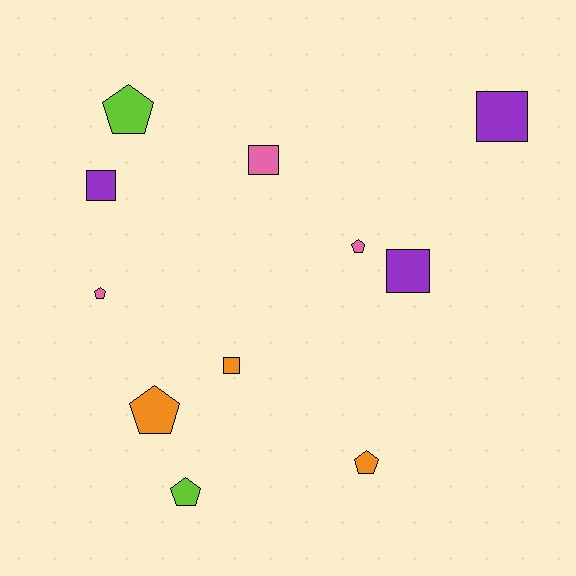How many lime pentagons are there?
There are 2 lime pentagons.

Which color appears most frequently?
Orange, with 3 objects.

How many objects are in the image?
There are 11 objects.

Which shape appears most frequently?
Pentagon, with 6 objects.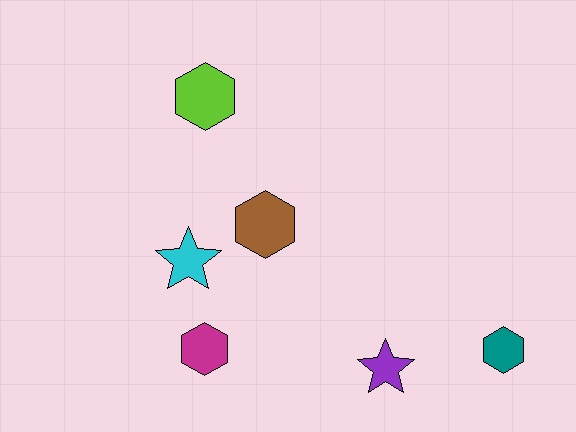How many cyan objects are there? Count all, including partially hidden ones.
There is 1 cyan object.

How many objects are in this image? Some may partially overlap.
There are 6 objects.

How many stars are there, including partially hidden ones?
There are 2 stars.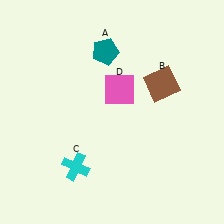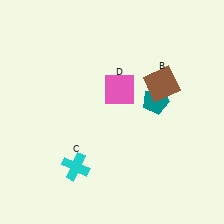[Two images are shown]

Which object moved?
The teal pentagon (A) moved right.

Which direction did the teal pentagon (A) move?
The teal pentagon (A) moved right.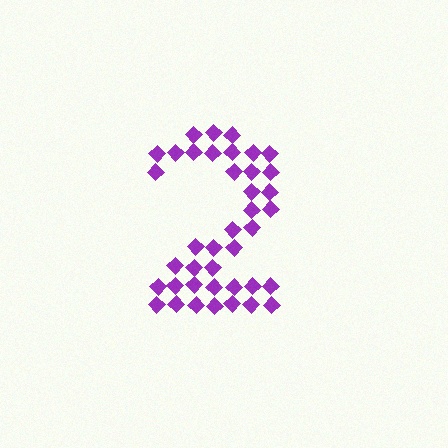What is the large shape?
The large shape is the digit 2.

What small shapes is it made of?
It is made of small diamonds.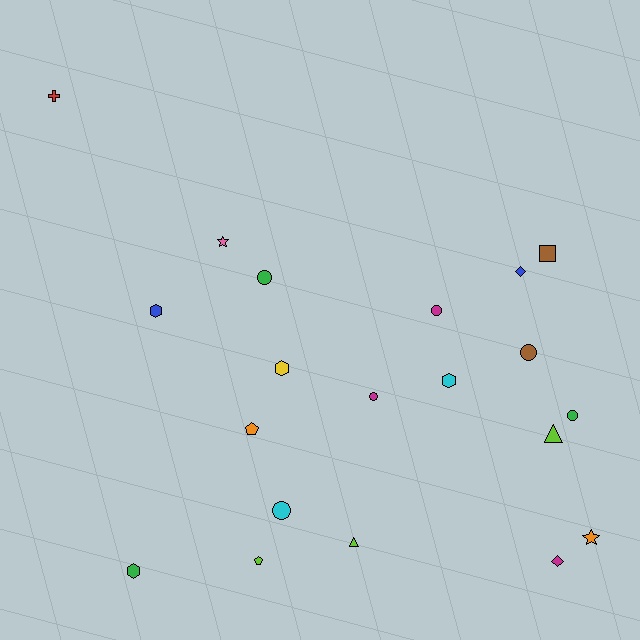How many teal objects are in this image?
There are no teal objects.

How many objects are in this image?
There are 20 objects.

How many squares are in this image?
There is 1 square.